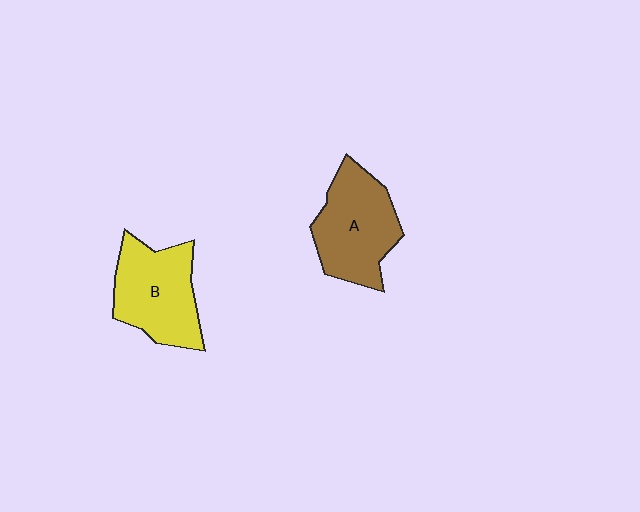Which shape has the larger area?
Shape A (brown).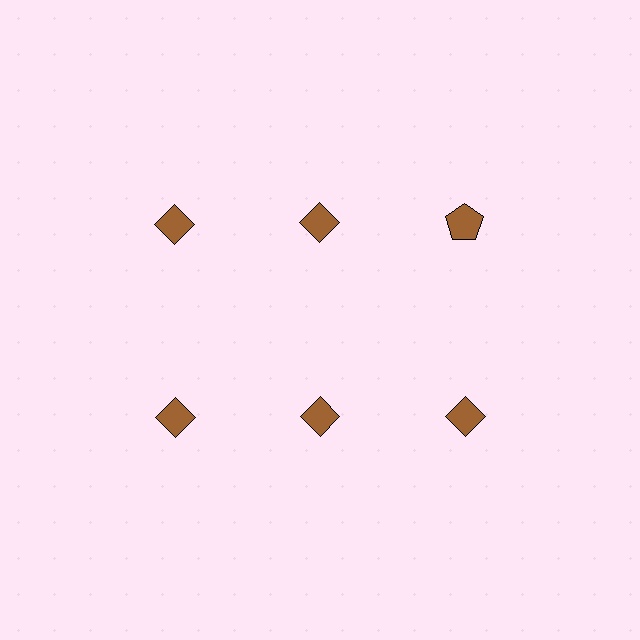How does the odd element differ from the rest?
It has a different shape: pentagon instead of diamond.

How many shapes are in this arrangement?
There are 6 shapes arranged in a grid pattern.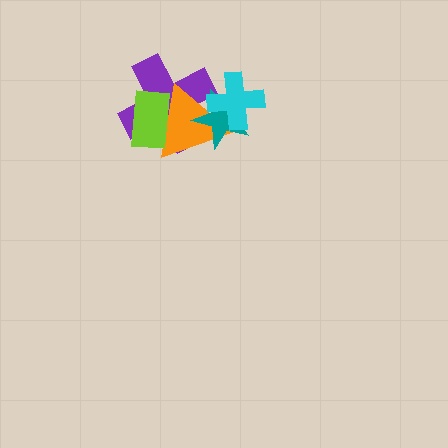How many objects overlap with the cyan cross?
3 objects overlap with the cyan cross.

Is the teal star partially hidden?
Yes, it is partially covered by another shape.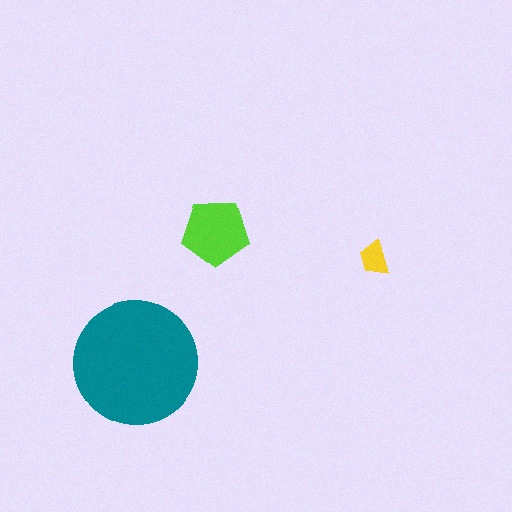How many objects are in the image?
There are 3 objects in the image.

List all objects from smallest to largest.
The yellow trapezoid, the lime pentagon, the teal circle.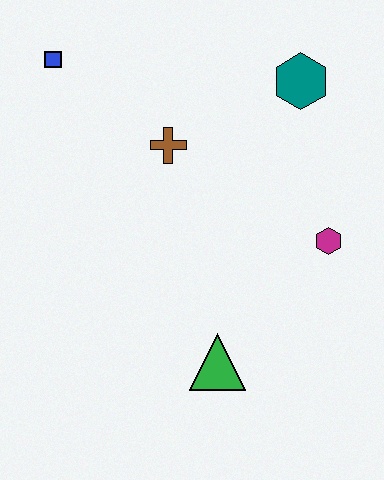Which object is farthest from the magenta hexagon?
The blue square is farthest from the magenta hexagon.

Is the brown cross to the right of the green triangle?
No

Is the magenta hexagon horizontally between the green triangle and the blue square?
No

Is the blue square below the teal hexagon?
No